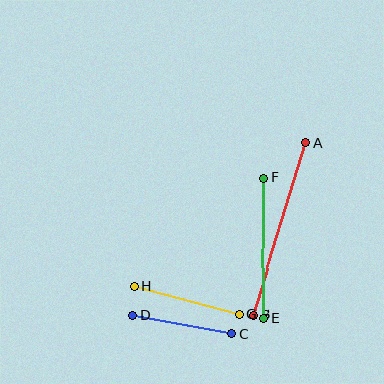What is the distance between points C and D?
The distance is approximately 101 pixels.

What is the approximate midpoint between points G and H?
The midpoint is at approximately (186, 300) pixels.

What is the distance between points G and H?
The distance is approximately 109 pixels.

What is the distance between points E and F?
The distance is approximately 141 pixels.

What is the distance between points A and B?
The distance is approximately 179 pixels.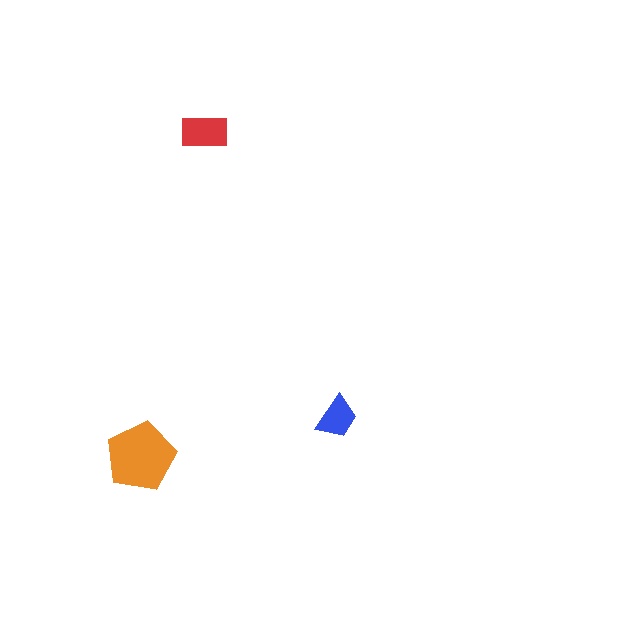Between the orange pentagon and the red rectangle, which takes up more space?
The orange pentagon.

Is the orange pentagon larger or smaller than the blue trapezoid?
Larger.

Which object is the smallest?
The blue trapezoid.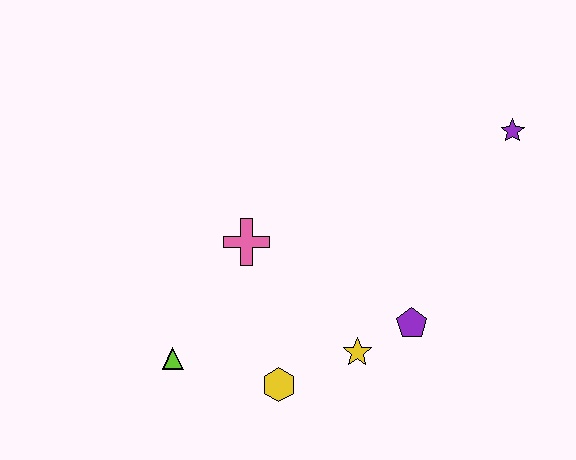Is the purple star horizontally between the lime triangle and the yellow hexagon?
No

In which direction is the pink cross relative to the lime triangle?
The pink cross is above the lime triangle.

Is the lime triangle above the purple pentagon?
No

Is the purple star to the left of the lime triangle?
No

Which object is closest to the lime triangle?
The yellow hexagon is closest to the lime triangle.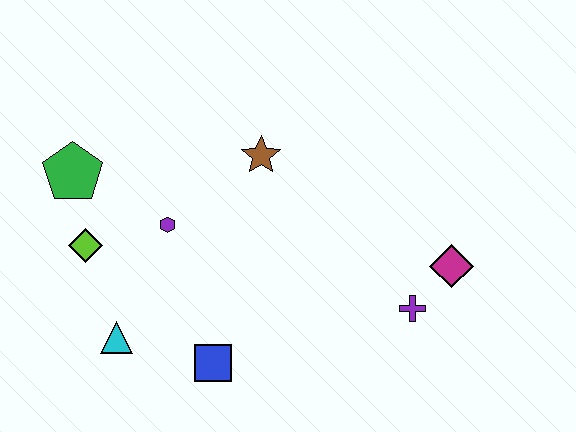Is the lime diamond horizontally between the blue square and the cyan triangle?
No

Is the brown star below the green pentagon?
No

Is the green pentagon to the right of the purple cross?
No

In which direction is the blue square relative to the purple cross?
The blue square is to the left of the purple cross.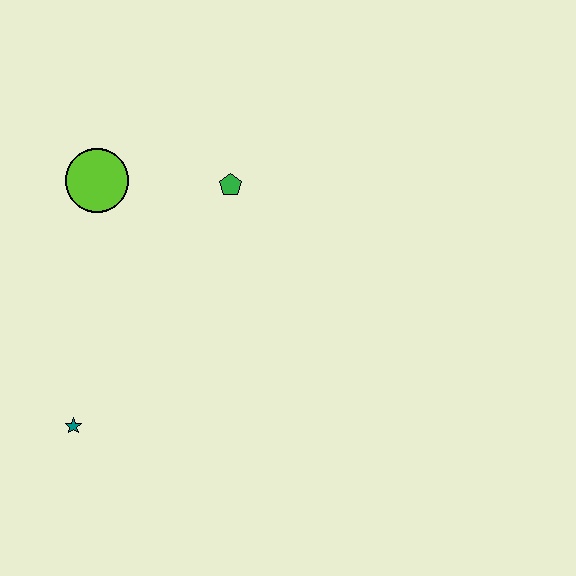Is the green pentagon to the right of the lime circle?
Yes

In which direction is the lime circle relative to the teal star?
The lime circle is above the teal star.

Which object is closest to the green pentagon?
The lime circle is closest to the green pentagon.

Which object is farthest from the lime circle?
The teal star is farthest from the lime circle.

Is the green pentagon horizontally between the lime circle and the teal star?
No